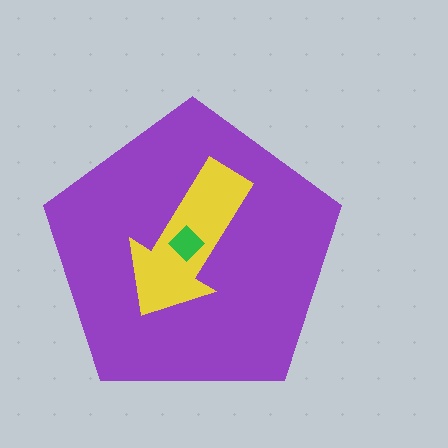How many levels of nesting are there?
3.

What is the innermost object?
The green diamond.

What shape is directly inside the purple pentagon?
The yellow arrow.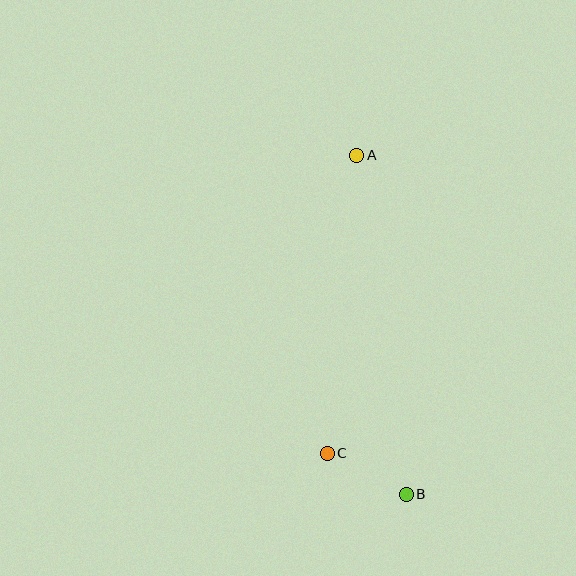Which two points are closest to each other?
Points B and C are closest to each other.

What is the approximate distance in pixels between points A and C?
The distance between A and C is approximately 299 pixels.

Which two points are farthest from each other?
Points A and B are farthest from each other.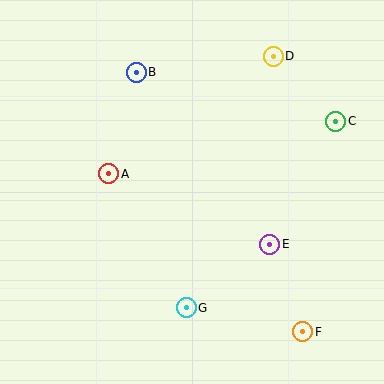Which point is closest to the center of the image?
Point A at (109, 174) is closest to the center.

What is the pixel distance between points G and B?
The distance between G and B is 241 pixels.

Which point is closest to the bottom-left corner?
Point G is closest to the bottom-left corner.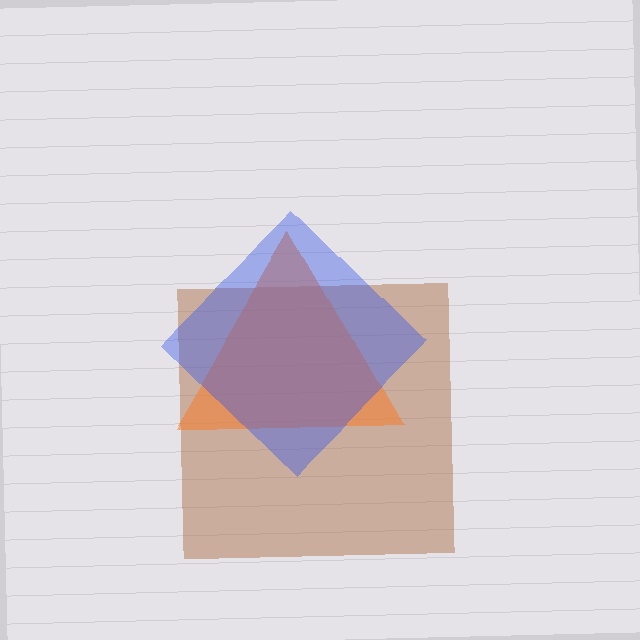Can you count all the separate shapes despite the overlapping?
Yes, there are 3 separate shapes.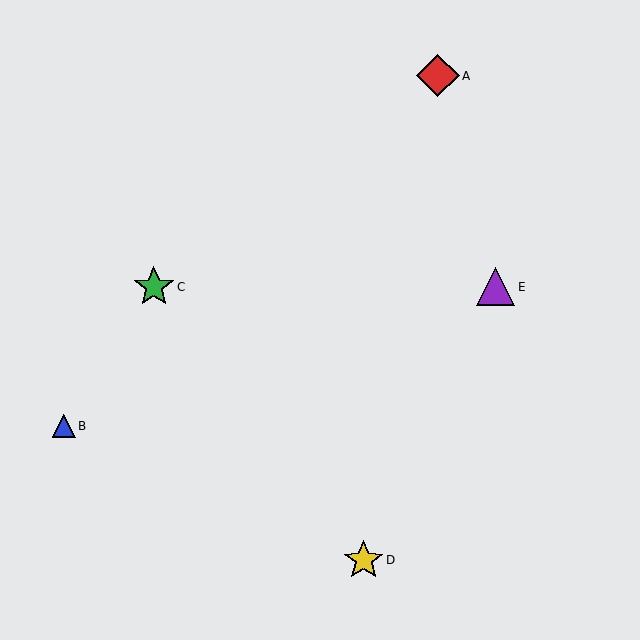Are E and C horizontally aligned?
Yes, both are at y≈287.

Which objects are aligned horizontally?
Objects C, E are aligned horizontally.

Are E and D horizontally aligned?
No, E is at y≈287 and D is at y≈560.